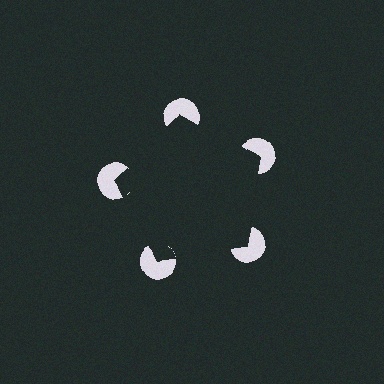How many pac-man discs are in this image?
There are 5 — one at each vertex of the illusory pentagon.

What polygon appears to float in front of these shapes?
An illusory pentagon — its edges are inferred from the aligned wedge cuts in the pac-man discs, not physically drawn.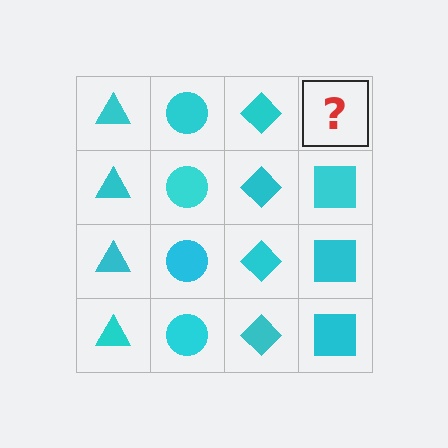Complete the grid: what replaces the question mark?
The question mark should be replaced with a cyan square.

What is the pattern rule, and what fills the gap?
The rule is that each column has a consistent shape. The gap should be filled with a cyan square.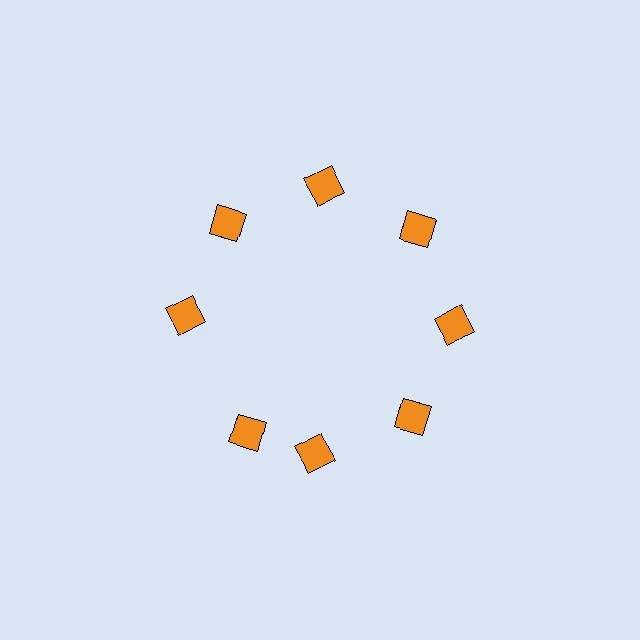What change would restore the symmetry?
The symmetry would be restored by rotating it back into even spacing with its neighbors so that all 8 squares sit at equal angles and equal distance from the center.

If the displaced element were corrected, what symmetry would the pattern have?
It would have 8-fold rotational symmetry — the pattern would map onto itself every 45 degrees.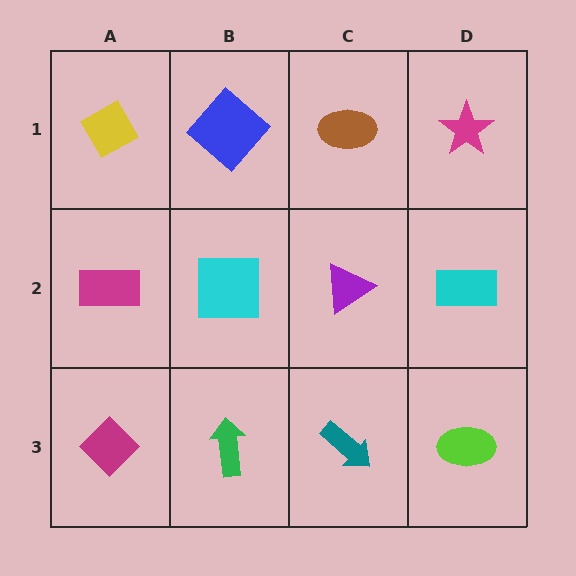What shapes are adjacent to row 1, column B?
A cyan square (row 2, column B), a yellow diamond (row 1, column A), a brown ellipse (row 1, column C).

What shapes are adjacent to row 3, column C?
A purple triangle (row 2, column C), a green arrow (row 3, column B), a lime ellipse (row 3, column D).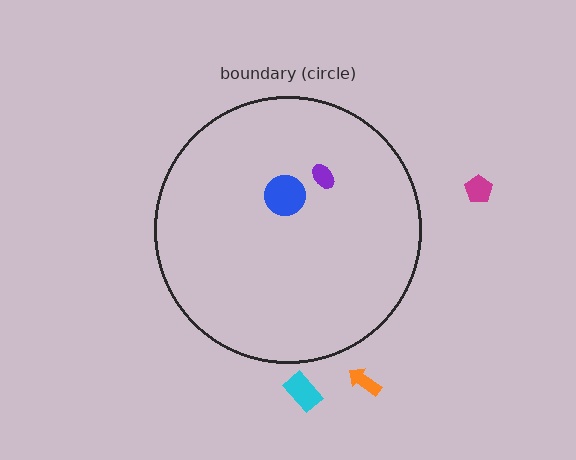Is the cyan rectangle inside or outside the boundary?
Outside.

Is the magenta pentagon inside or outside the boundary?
Outside.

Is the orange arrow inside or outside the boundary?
Outside.